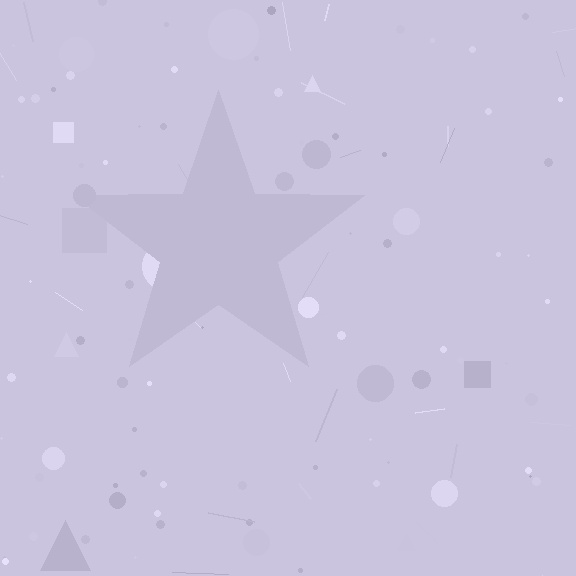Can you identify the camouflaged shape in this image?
The camouflaged shape is a star.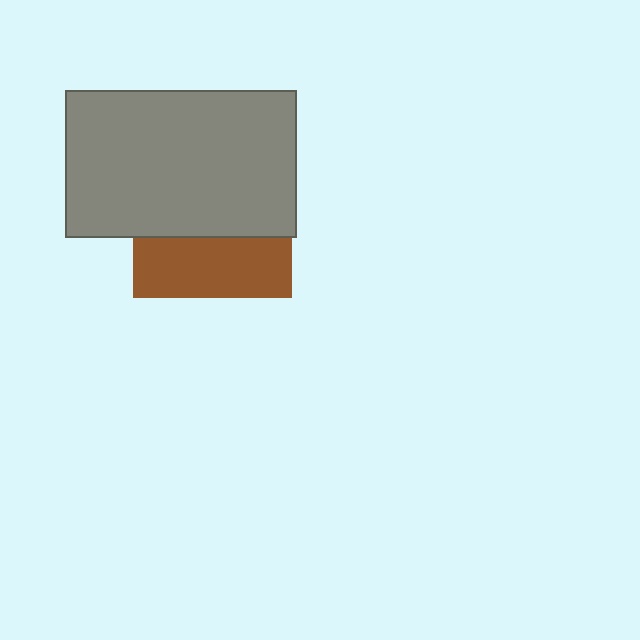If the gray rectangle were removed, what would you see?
You would see the complete brown square.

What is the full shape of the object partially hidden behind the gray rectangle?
The partially hidden object is a brown square.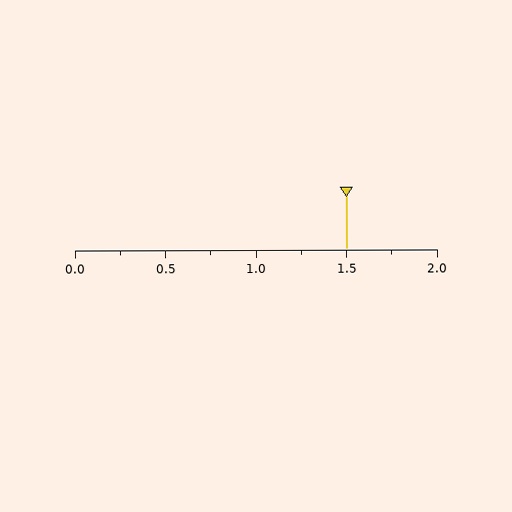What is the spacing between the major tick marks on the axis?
The major ticks are spaced 0.5 apart.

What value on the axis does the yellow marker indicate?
The marker indicates approximately 1.5.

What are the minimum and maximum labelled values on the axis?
The axis runs from 0.0 to 2.0.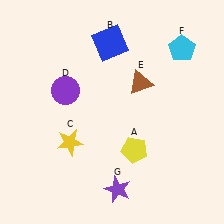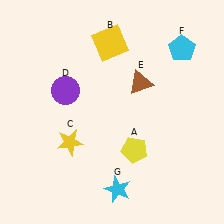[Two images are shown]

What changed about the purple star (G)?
In Image 1, G is purple. In Image 2, it changed to cyan.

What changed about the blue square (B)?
In Image 1, B is blue. In Image 2, it changed to yellow.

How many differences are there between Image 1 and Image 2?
There are 2 differences between the two images.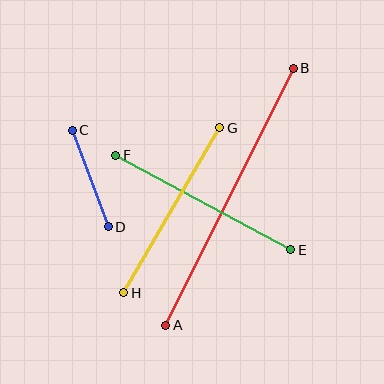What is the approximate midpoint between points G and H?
The midpoint is at approximately (172, 210) pixels.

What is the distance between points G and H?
The distance is approximately 191 pixels.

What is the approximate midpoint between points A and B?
The midpoint is at approximately (230, 197) pixels.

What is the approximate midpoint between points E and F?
The midpoint is at approximately (203, 203) pixels.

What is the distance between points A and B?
The distance is approximately 287 pixels.